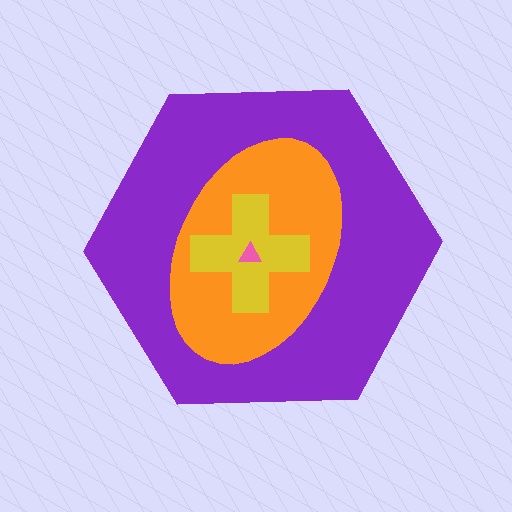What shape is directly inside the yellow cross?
The pink triangle.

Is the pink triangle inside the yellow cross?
Yes.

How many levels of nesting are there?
4.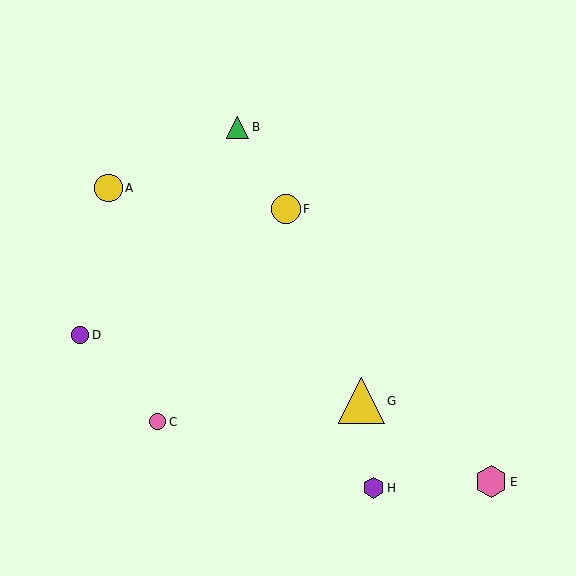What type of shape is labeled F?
Shape F is a yellow circle.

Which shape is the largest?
The yellow triangle (labeled G) is the largest.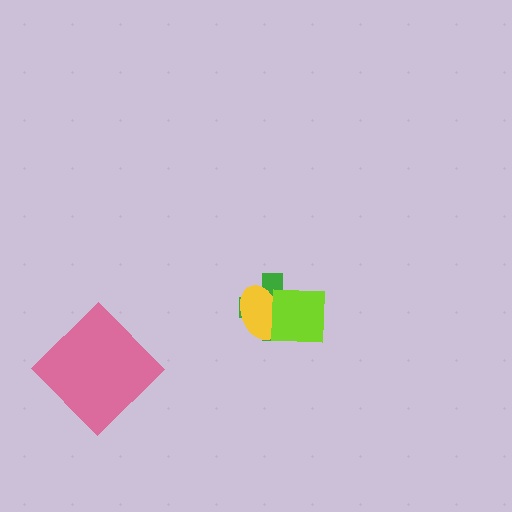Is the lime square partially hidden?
No, no other shape covers it.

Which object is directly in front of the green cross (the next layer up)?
The yellow ellipse is directly in front of the green cross.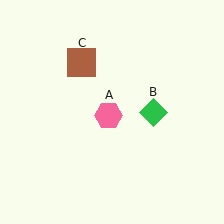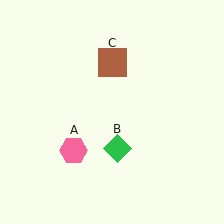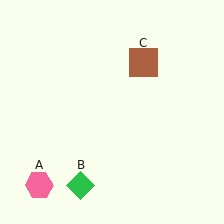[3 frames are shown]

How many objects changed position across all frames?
3 objects changed position: pink hexagon (object A), green diamond (object B), brown square (object C).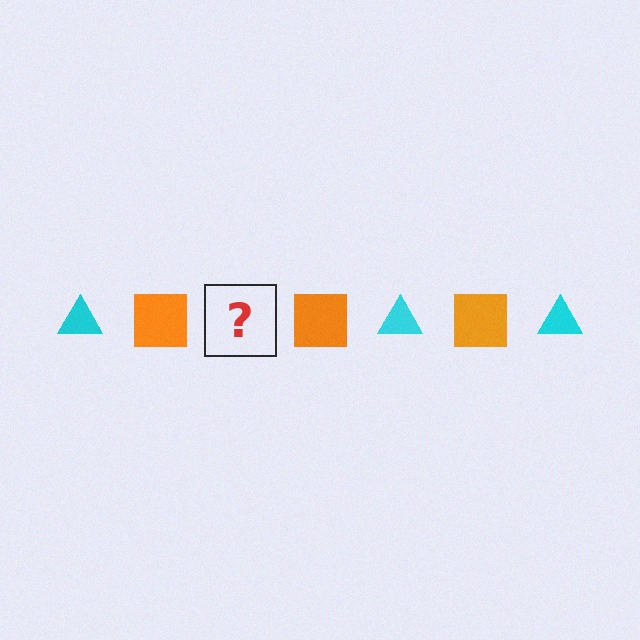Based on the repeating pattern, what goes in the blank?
The blank should be a cyan triangle.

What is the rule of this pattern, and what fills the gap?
The rule is that the pattern alternates between cyan triangle and orange square. The gap should be filled with a cyan triangle.